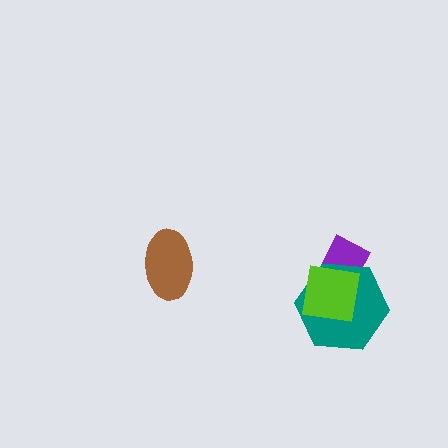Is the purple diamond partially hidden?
Yes, it is partially covered by another shape.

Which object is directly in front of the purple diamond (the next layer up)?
The teal hexagon is directly in front of the purple diamond.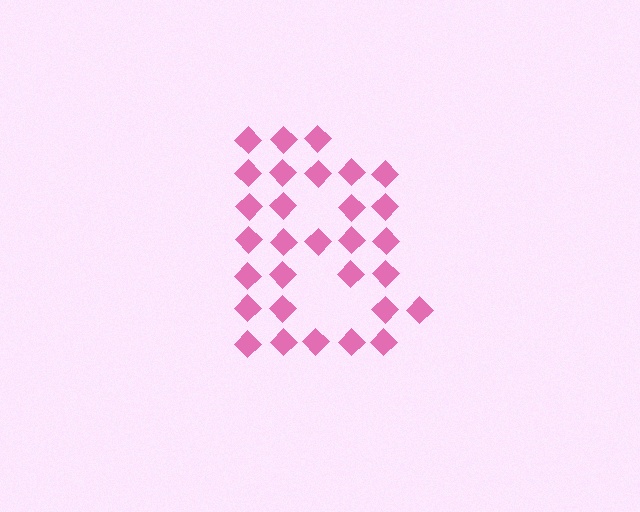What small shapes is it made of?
It is made of small diamonds.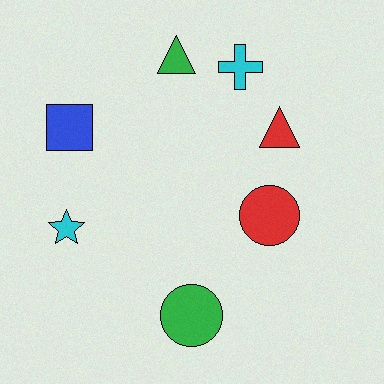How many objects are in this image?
There are 7 objects.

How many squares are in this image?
There is 1 square.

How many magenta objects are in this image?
There are no magenta objects.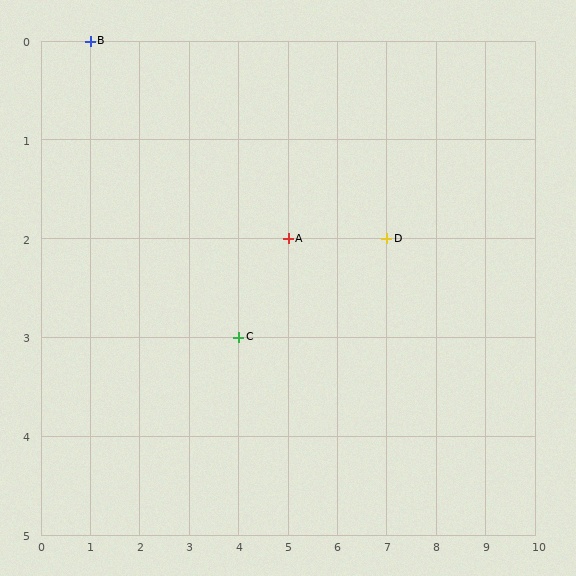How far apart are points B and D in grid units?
Points B and D are 6 columns and 2 rows apart (about 6.3 grid units diagonally).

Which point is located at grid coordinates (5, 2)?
Point A is at (5, 2).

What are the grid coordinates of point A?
Point A is at grid coordinates (5, 2).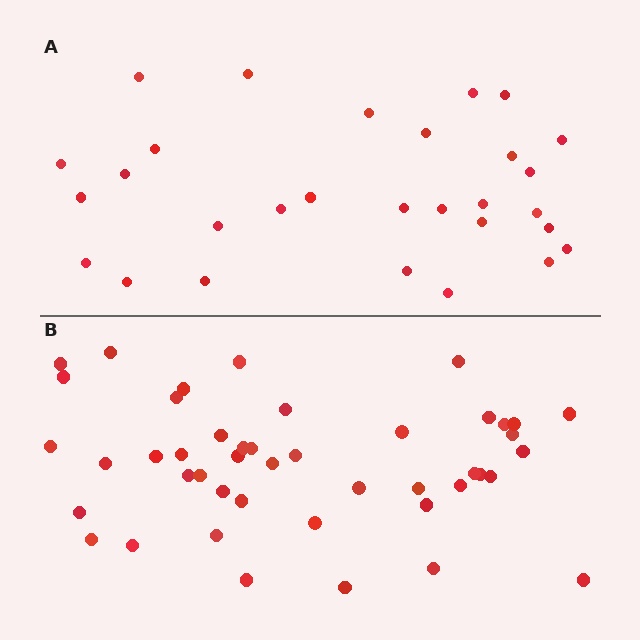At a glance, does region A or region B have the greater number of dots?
Region B (the bottom region) has more dots.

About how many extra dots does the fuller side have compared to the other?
Region B has approximately 15 more dots than region A.